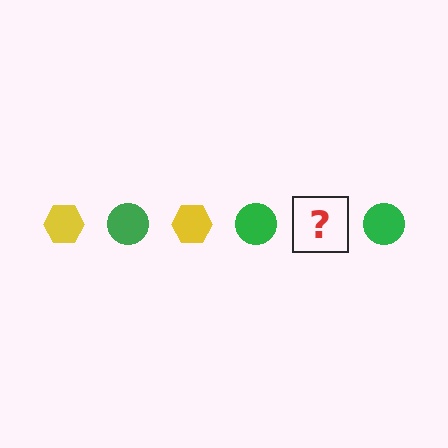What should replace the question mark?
The question mark should be replaced with a yellow hexagon.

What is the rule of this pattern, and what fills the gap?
The rule is that the pattern alternates between yellow hexagon and green circle. The gap should be filled with a yellow hexagon.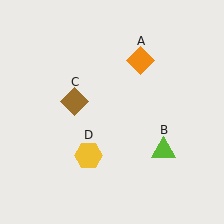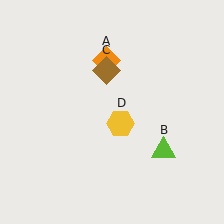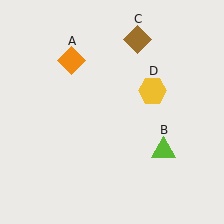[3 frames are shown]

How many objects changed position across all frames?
3 objects changed position: orange diamond (object A), brown diamond (object C), yellow hexagon (object D).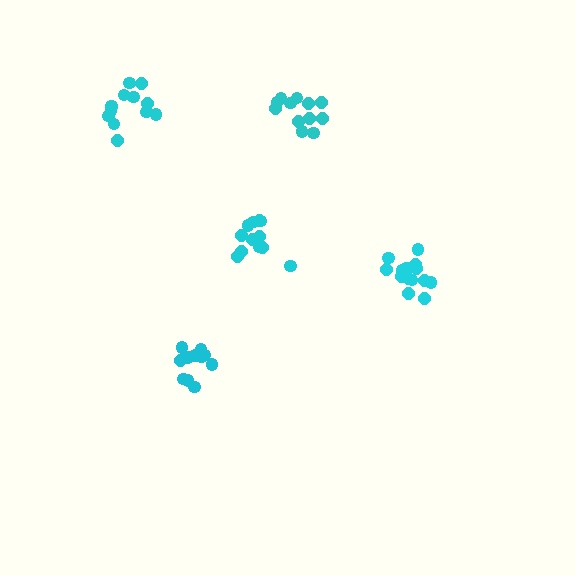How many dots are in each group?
Group 1: 12 dots, Group 2: 12 dots, Group 3: 15 dots, Group 4: 12 dots, Group 5: 13 dots (64 total).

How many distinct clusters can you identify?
There are 5 distinct clusters.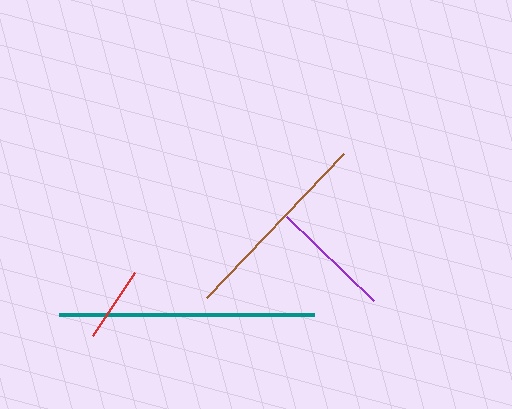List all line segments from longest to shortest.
From longest to shortest: teal, brown, purple, red.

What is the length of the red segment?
The red segment is approximately 76 pixels long.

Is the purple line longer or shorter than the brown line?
The brown line is longer than the purple line.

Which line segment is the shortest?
The red line is the shortest at approximately 76 pixels.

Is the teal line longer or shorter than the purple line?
The teal line is longer than the purple line.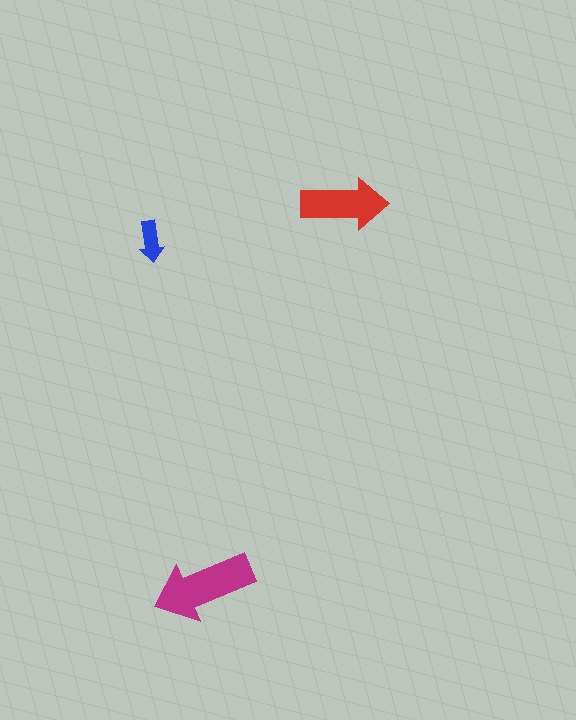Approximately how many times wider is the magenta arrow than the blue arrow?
About 2.5 times wider.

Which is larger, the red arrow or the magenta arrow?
The magenta one.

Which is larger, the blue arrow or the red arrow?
The red one.